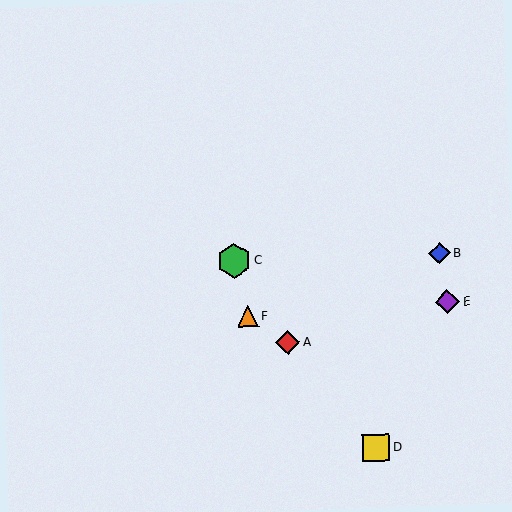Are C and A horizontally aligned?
No, C is at y≈261 and A is at y≈342.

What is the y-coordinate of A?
Object A is at y≈342.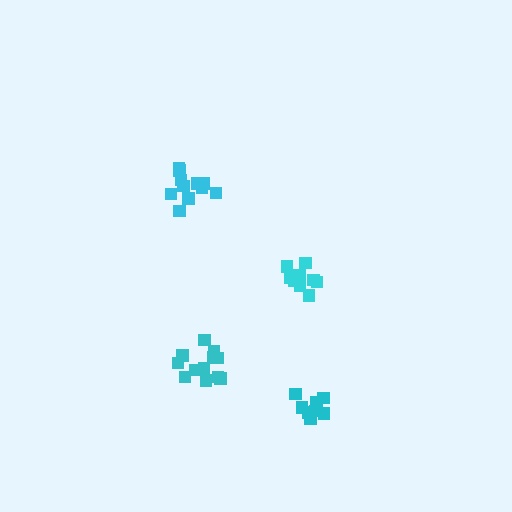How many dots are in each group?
Group 1: 12 dots, Group 2: 9 dots, Group 3: 8 dots, Group 4: 12 dots (41 total).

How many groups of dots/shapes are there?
There are 4 groups.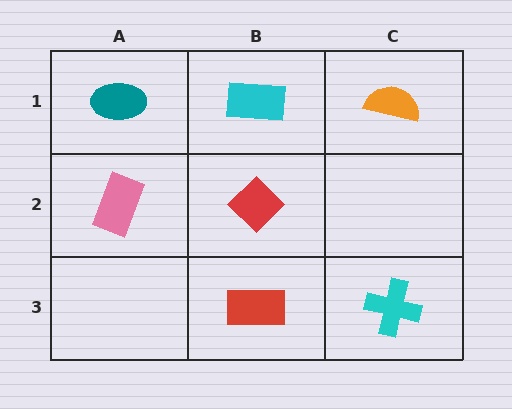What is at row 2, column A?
A pink rectangle.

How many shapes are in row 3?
2 shapes.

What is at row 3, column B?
A red rectangle.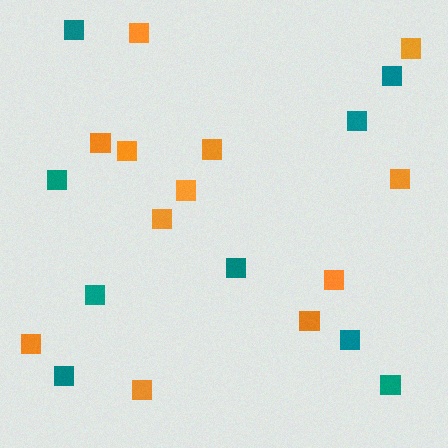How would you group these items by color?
There are 2 groups: one group of orange squares (12) and one group of teal squares (9).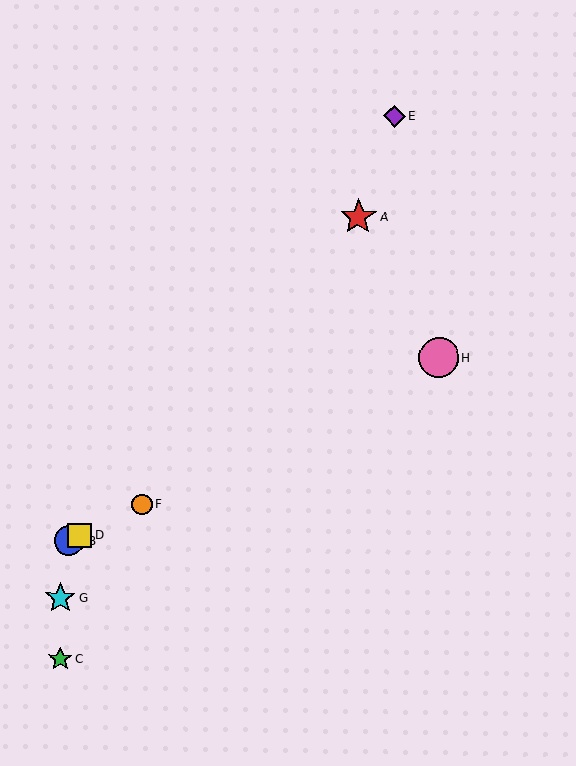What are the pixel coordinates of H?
Object H is at (439, 358).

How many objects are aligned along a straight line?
4 objects (B, D, F, H) are aligned along a straight line.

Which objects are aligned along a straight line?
Objects B, D, F, H are aligned along a straight line.